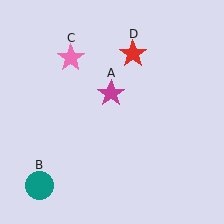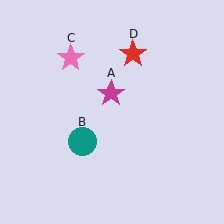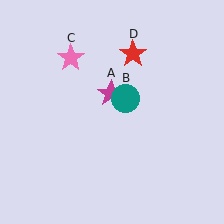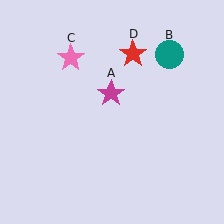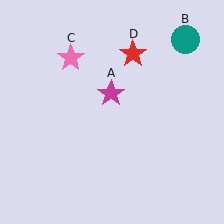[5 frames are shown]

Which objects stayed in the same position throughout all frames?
Magenta star (object A) and pink star (object C) and red star (object D) remained stationary.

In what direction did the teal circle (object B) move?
The teal circle (object B) moved up and to the right.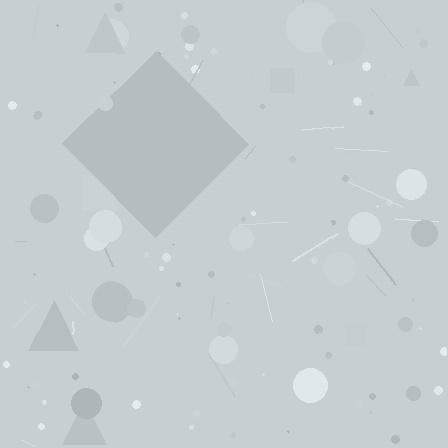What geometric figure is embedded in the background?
A diamond is embedded in the background.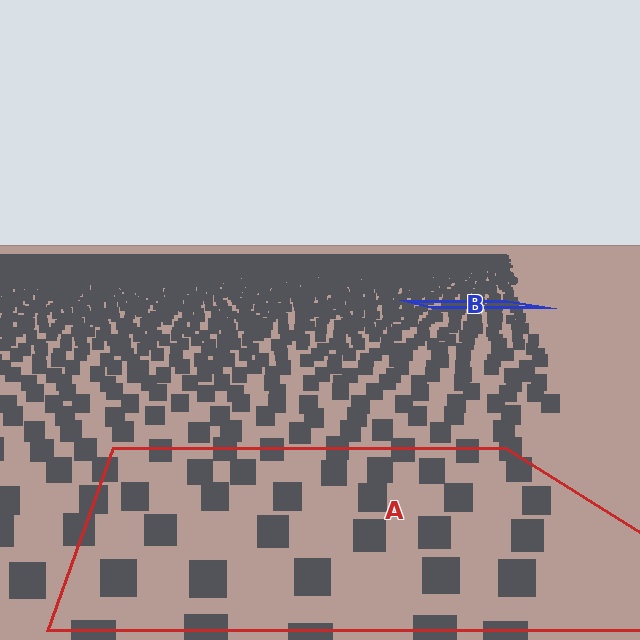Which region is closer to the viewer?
Region A is closer. The texture elements there are larger and more spread out.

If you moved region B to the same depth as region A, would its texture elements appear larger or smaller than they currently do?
They would appear larger. At a closer depth, the same texture elements are projected at a bigger on-screen size.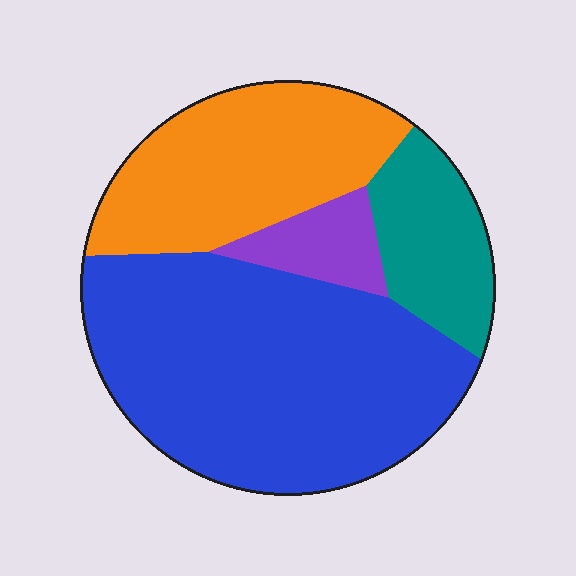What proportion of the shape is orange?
Orange takes up about one quarter (1/4) of the shape.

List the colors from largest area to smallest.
From largest to smallest: blue, orange, teal, purple.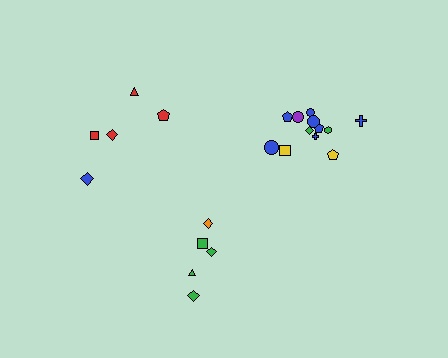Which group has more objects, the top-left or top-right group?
The top-right group.